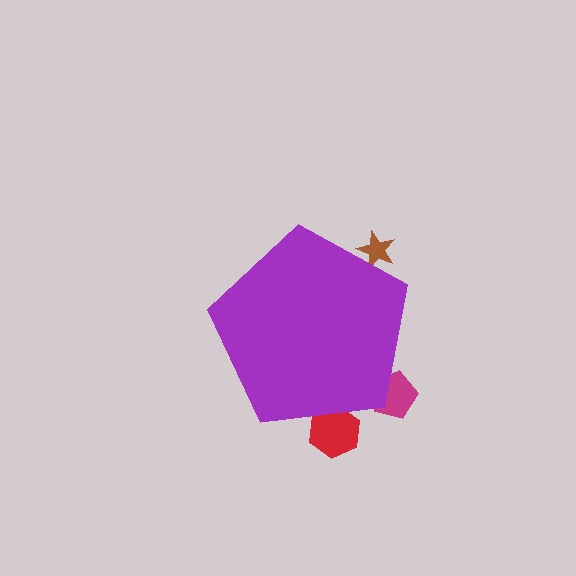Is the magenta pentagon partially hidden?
Yes, the magenta pentagon is partially hidden behind the purple pentagon.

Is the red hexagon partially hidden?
Yes, the red hexagon is partially hidden behind the purple pentagon.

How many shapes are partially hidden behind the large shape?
3 shapes are partially hidden.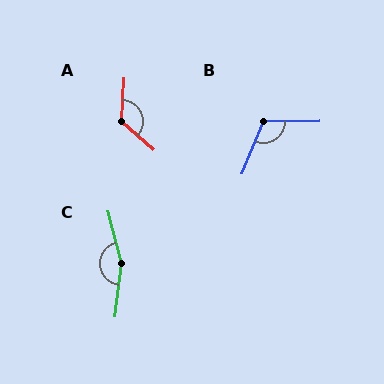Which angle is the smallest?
B, at approximately 113 degrees.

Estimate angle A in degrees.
Approximately 129 degrees.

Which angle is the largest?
C, at approximately 158 degrees.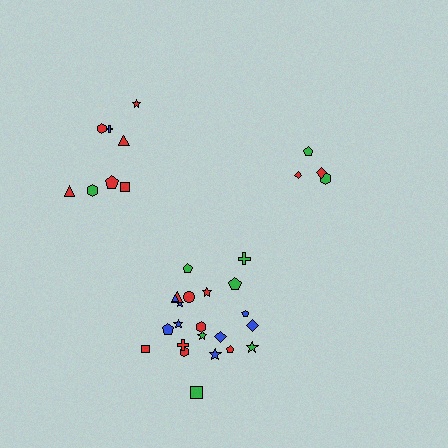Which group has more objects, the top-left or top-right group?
The top-left group.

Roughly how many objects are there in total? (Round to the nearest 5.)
Roughly 35 objects in total.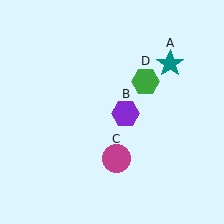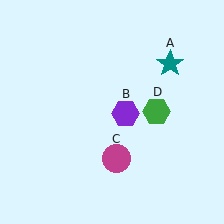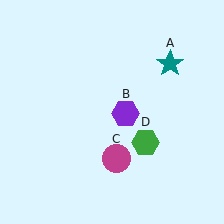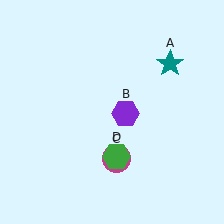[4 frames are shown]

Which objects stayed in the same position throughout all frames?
Teal star (object A) and purple hexagon (object B) and magenta circle (object C) remained stationary.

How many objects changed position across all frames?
1 object changed position: green hexagon (object D).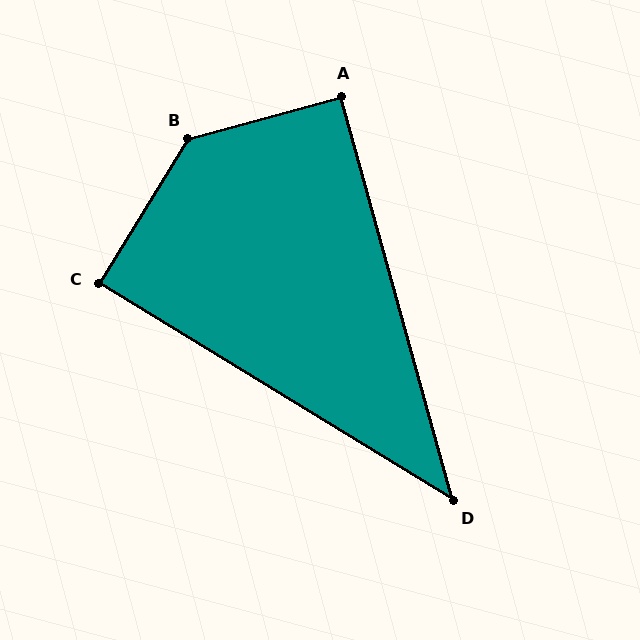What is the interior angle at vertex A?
Approximately 90 degrees (approximately right).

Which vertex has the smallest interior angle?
D, at approximately 43 degrees.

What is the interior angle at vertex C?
Approximately 90 degrees (approximately right).